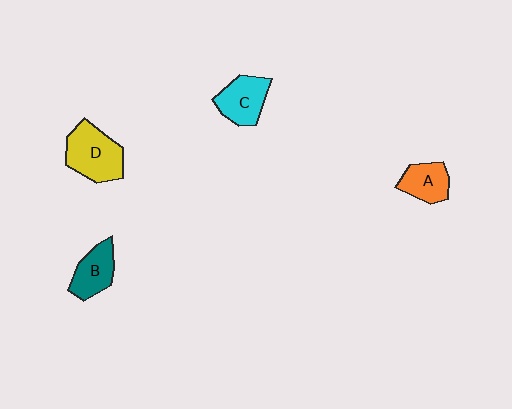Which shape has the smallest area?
Shape A (orange).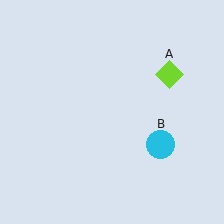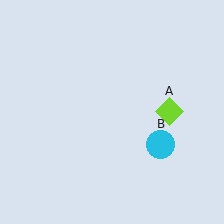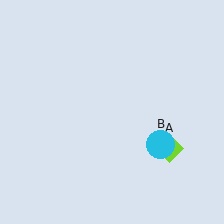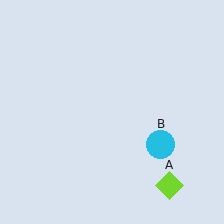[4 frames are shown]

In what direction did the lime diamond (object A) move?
The lime diamond (object A) moved down.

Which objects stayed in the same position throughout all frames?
Cyan circle (object B) remained stationary.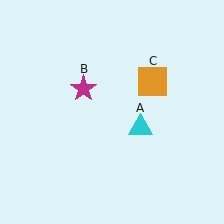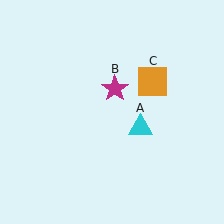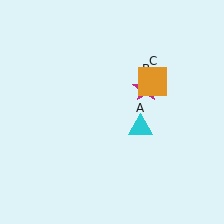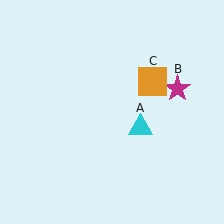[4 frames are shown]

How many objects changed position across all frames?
1 object changed position: magenta star (object B).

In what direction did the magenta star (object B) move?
The magenta star (object B) moved right.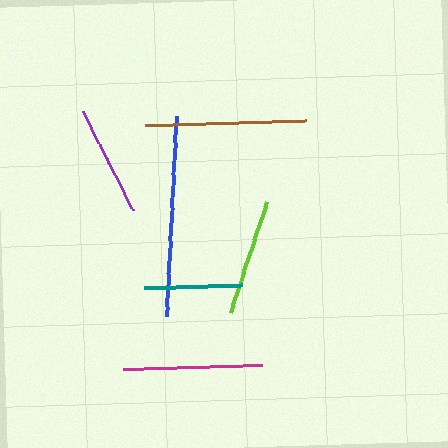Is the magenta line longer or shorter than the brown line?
The brown line is longer than the magenta line.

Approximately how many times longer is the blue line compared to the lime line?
The blue line is approximately 1.7 times the length of the lime line.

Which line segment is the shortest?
The teal line is the shortest at approximately 99 pixels.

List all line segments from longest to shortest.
From longest to shortest: blue, brown, magenta, lime, purple, teal.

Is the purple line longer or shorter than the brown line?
The brown line is longer than the purple line.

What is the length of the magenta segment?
The magenta segment is approximately 139 pixels long.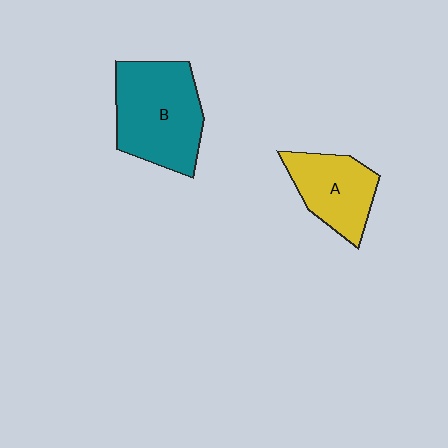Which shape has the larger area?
Shape B (teal).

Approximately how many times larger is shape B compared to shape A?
Approximately 1.5 times.